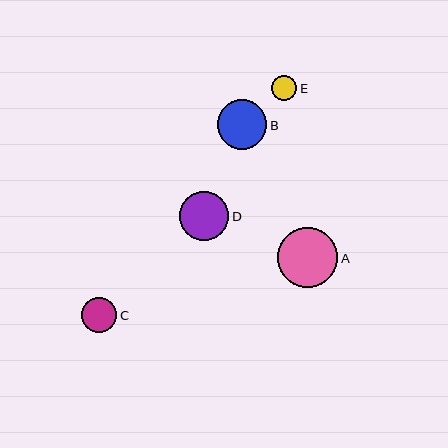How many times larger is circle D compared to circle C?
Circle D is approximately 1.4 times the size of circle C.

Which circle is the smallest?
Circle E is the smallest with a size of approximately 25 pixels.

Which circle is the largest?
Circle A is the largest with a size of approximately 60 pixels.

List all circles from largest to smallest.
From largest to smallest: A, B, D, C, E.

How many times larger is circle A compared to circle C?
Circle A is approximately 1.7 times the size of circle C.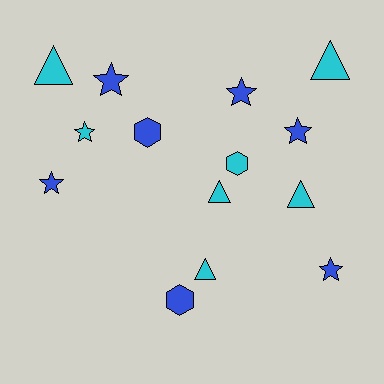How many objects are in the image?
There are 14 objects.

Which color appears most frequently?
Blue, with 7 objects.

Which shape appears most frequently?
Star, with 6 objects.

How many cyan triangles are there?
There are 5 cyan triangles.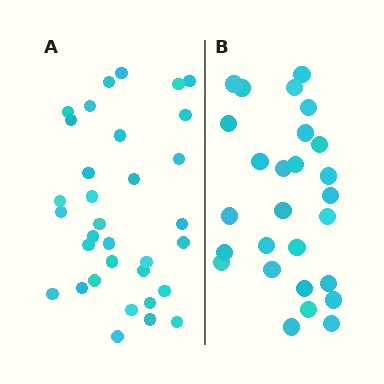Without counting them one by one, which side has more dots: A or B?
Region A (the left region) has more dots.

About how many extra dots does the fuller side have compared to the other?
Region A has about 6 more dots than region B.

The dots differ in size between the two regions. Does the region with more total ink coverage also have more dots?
No. Region B has more total ink coverage because its dots are larger, but region A actually contains more individual dots. Total area can be misleading — the number of items is what matters here.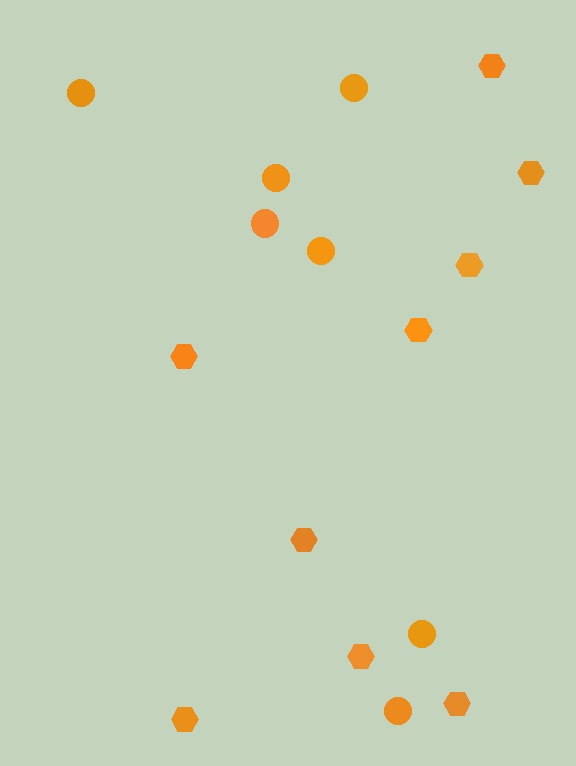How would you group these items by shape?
There are 2 groups: one group of circles (7) and one group of hexagons (9).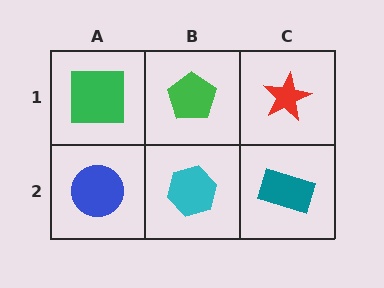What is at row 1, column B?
A green pentagon.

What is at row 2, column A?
A blue circle.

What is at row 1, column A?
A green square.